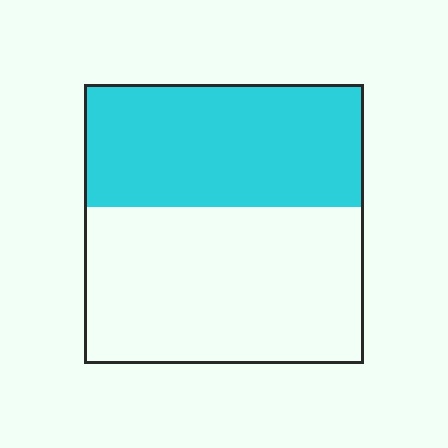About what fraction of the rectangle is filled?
About two fifths (2/5).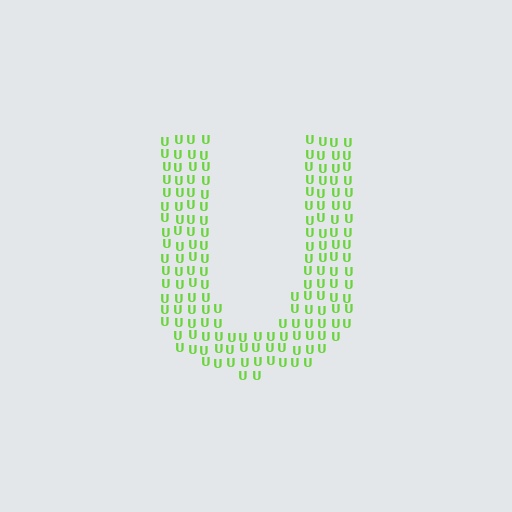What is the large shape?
The large shape is the letter U.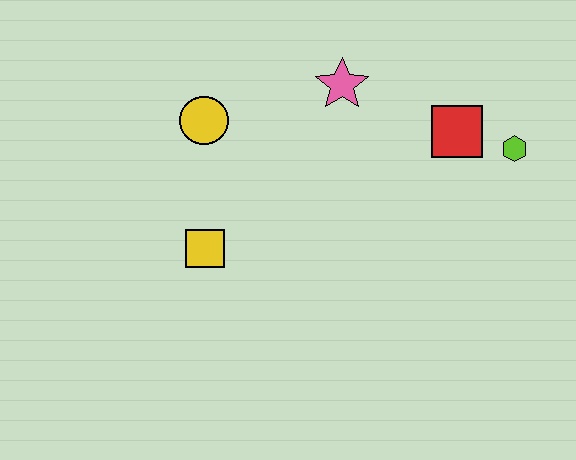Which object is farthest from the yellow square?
The lime hexagon is farthest from the yellow square.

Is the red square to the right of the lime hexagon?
No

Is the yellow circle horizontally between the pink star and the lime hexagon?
No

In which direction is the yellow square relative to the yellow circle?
The yellow square is below the yellow circle.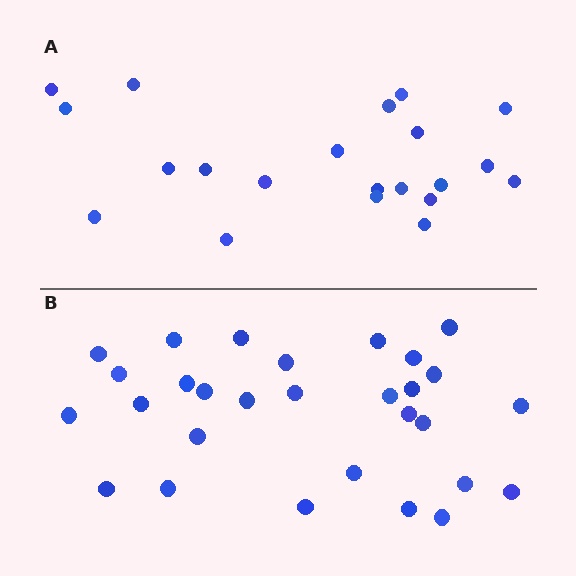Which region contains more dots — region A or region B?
Region B (the bottom region) has more dots.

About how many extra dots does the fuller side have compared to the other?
Region B has roughly 8 or so more dots than region A.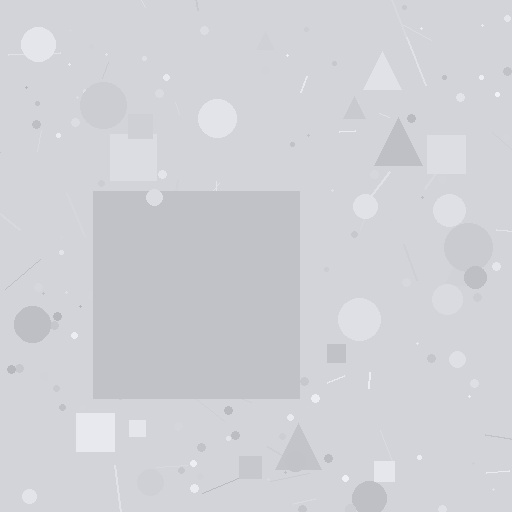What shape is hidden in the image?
A square is hidden in the image.